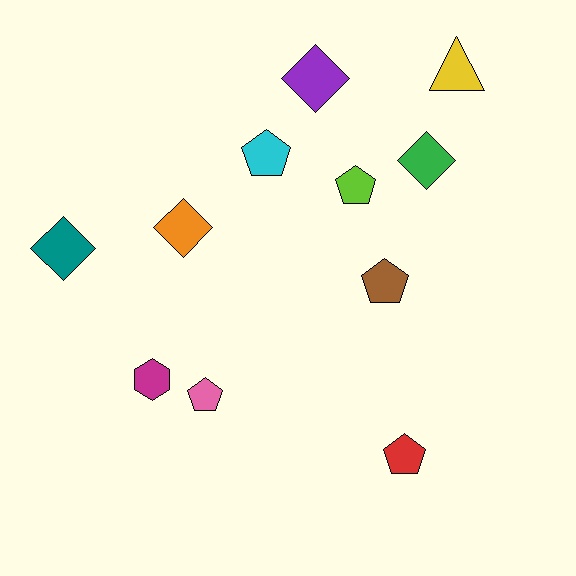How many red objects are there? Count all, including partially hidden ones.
There is 1 red object.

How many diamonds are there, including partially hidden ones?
There are 4 diamonds.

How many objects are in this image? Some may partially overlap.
There are 11 objects.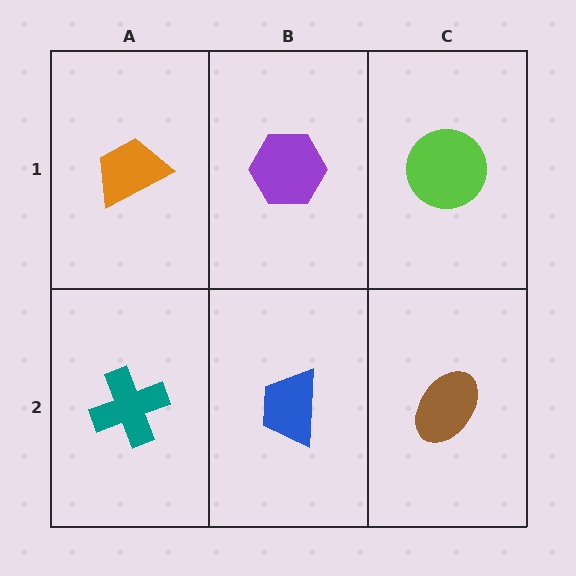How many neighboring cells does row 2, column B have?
3.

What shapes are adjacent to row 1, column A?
A teal cross (row 2, column A), a purple hexagon (row 1, column B).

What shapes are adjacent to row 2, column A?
An orange trapezoid (row 1, column A), a blue trapezoid (row 2, column B).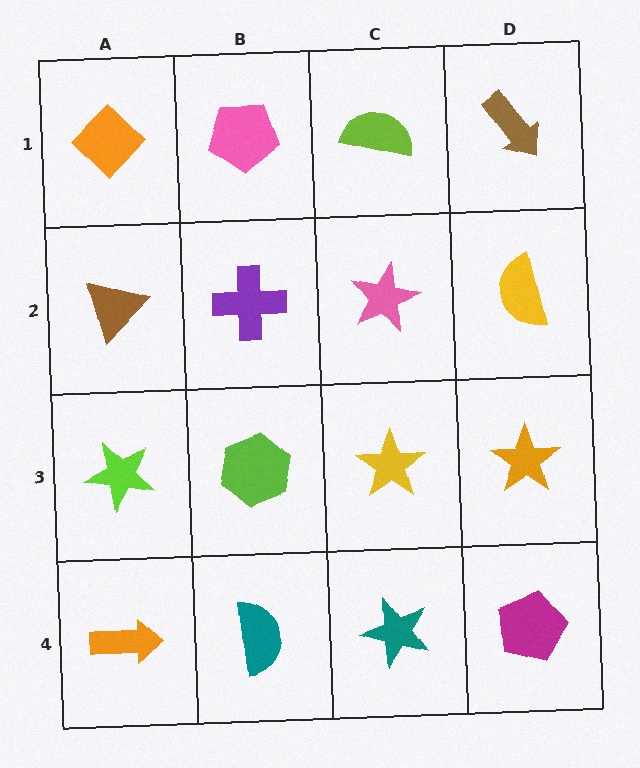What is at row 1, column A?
An orange diamond.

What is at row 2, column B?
A purple cross.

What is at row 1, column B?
A pink pentagon.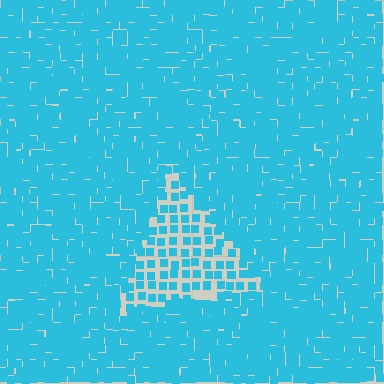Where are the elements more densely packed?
The elements are more densely packed outside the triangle boundary.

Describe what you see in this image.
The image contains small cyan elements arranged at two different densities. A triangle-shaped region is visible where the elements are less densely packed than the surrounding area.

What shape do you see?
I see a triangle.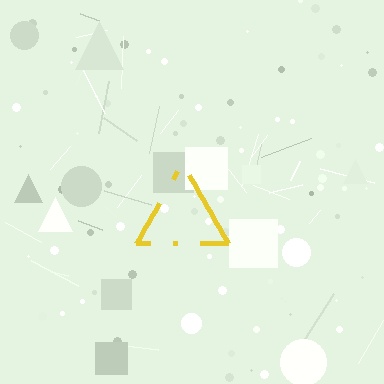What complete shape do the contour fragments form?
The contour fragments form a triangle.